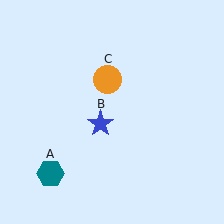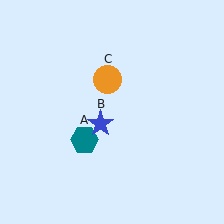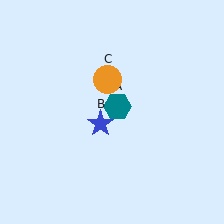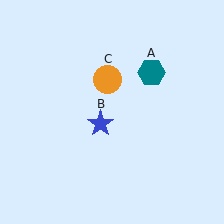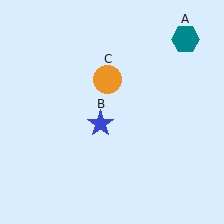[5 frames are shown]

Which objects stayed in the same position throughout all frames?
Blue star (object B) and orange circle (object C) remained stationary.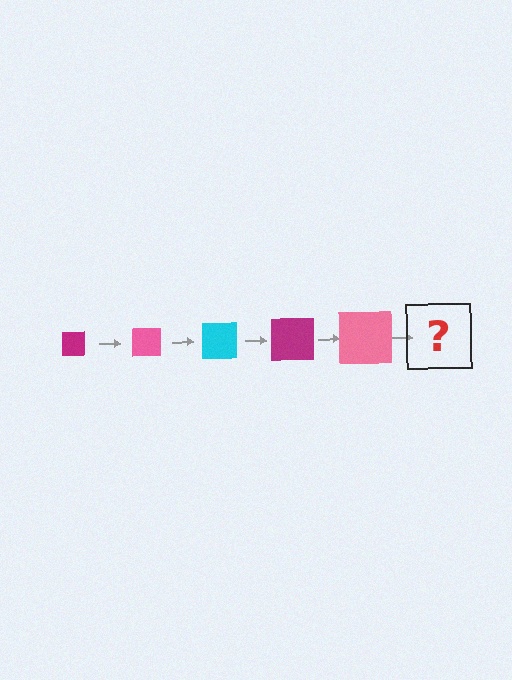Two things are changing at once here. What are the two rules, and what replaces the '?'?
The two rules are that the square grows larger each step and the color cycles through magenta, pink, and cyan. The '?' should be a cyan square, larger than the previous one.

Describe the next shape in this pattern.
It should be a cyan square, larger than the previous one.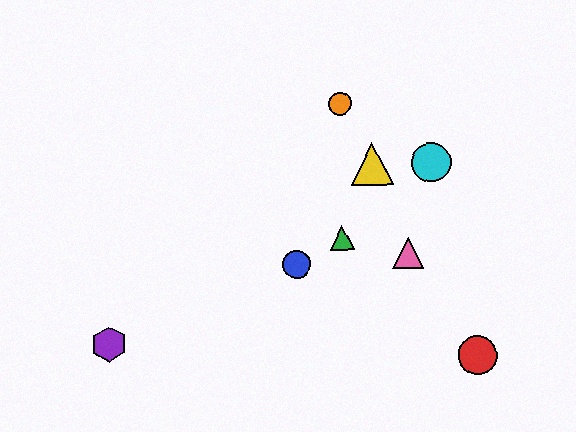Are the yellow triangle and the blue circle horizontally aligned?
No, the yellow triangle is at y≈164 and the blue circle is at y≈264.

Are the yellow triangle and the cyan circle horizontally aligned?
Yes, both are at y≈164.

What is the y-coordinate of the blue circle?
The blue circle is at y≈264.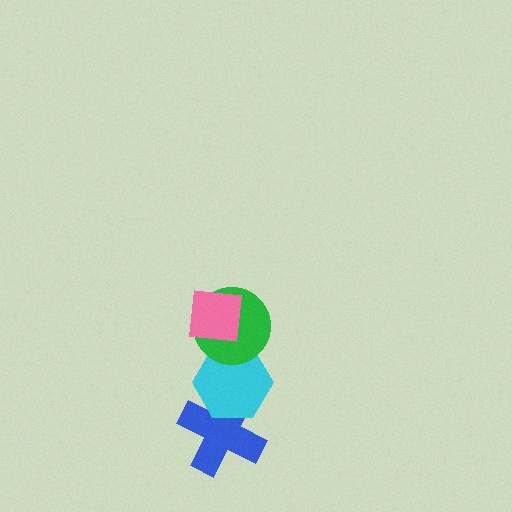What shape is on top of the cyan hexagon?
The green circle is on top of the cyan hexagon.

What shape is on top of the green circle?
The pink square is on top of the green circle.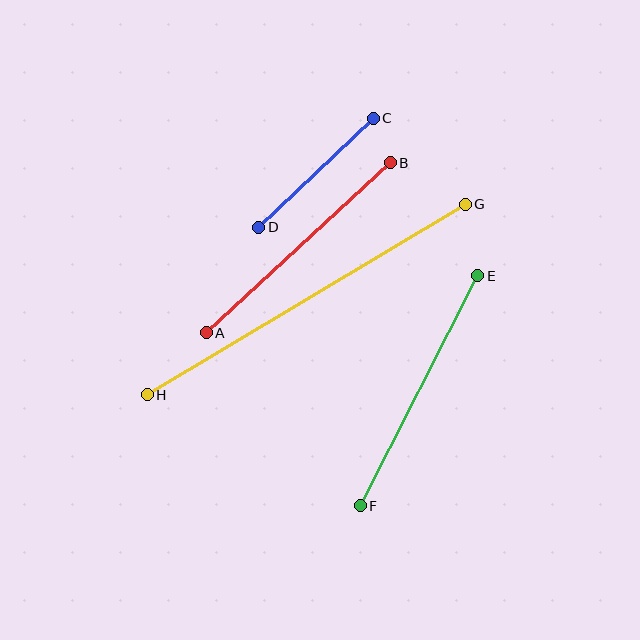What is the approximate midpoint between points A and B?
The midpoint is at approximately (298, 248) pixels.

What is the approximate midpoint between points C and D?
The midpoint is at approximately (316, 173) pixels.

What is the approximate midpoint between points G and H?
The midpoint is at approximately (306, 299) pixels.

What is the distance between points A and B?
The distance is approximately 251 pixels.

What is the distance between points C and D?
The distance is approximately 159 pixels.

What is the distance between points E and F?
The distance is approximately 258 pixels.